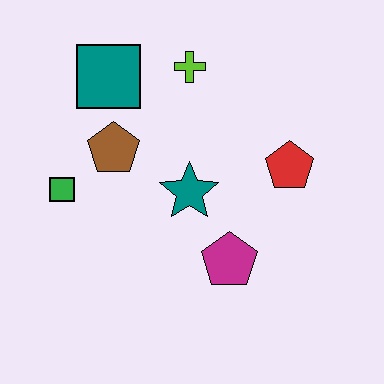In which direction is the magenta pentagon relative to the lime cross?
The magenta pentagon is below the lime cross.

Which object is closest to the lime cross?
The teal square is closest to the lime cross.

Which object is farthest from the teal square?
The magenta pentagon is farthest from the teal square.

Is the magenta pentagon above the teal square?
No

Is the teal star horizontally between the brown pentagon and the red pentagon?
Yes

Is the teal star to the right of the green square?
Yes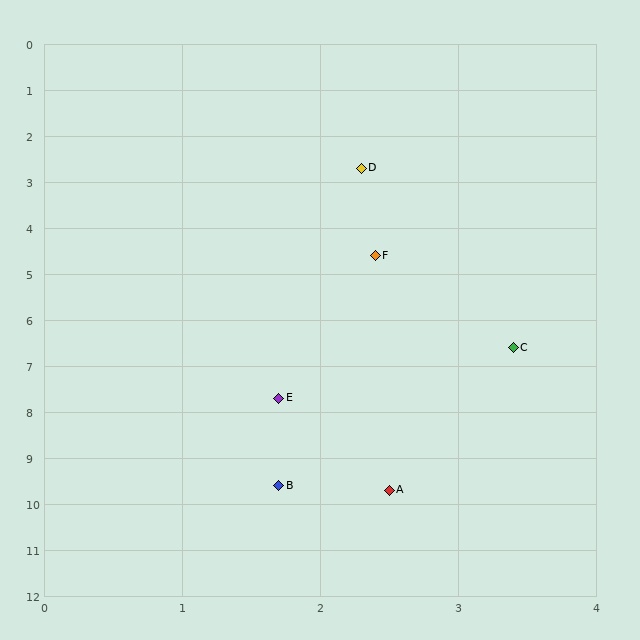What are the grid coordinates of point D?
Point D is at approximately (2.3, 2.7).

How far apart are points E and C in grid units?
Points E and C are about 2.0 grid units apart.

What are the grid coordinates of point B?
Point B is at approximately (1.7, 9.6).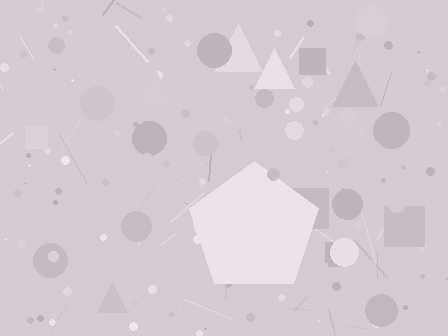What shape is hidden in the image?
A pentagon is hidden in the image.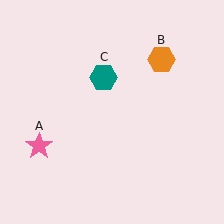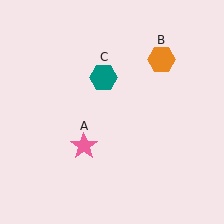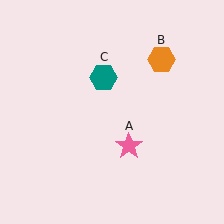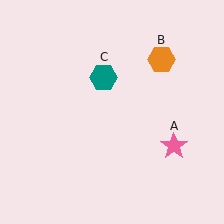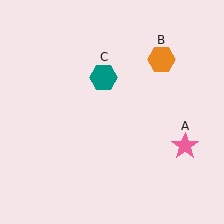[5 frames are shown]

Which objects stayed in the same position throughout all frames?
Orange hexagon (object B) and teal hexagon (object C) remained stationary.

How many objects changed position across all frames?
1 object changed position: pink star (object A).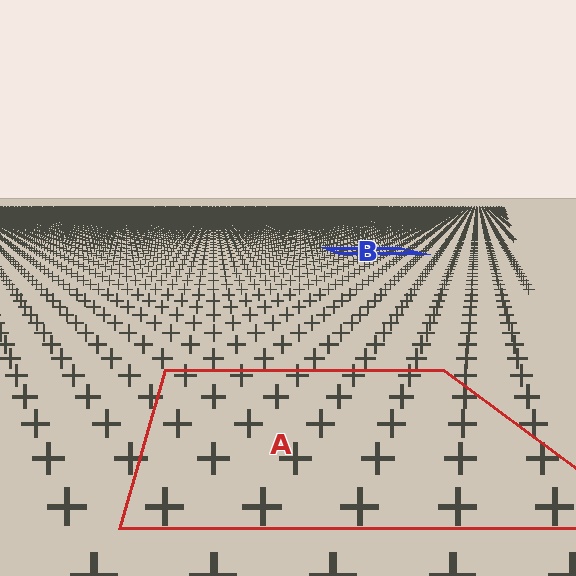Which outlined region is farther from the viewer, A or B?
Region B is farther from the viewer — the texture elements inside it appear smaller and more densely packed.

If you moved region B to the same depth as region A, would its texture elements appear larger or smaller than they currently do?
They would appear larger. At a closer depth, the same texture elements are projected at a bigger on-screen size.